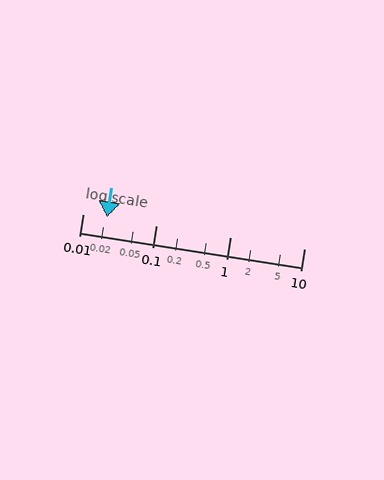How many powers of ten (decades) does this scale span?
The scale spans 3 decades, from 0.01 to 10.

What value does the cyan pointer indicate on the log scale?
The pointer indicates approximately 0.021.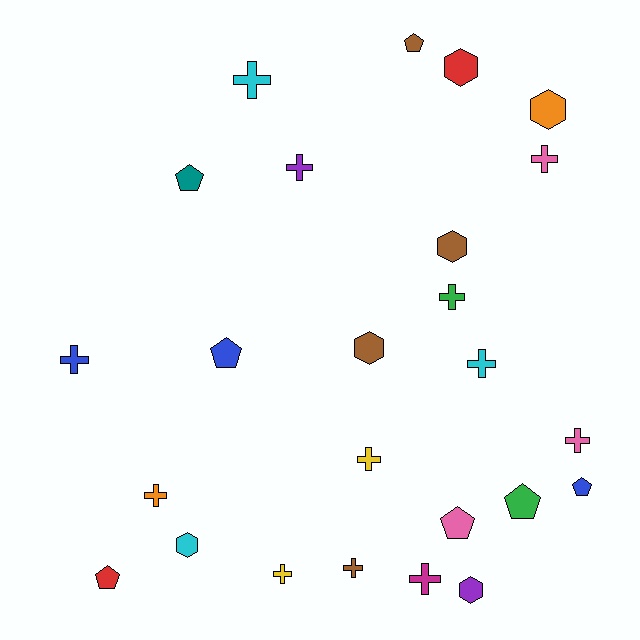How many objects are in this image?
There are 25 objects.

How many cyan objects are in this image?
There are 3 cyan objects.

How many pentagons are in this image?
There are 7 pentagons.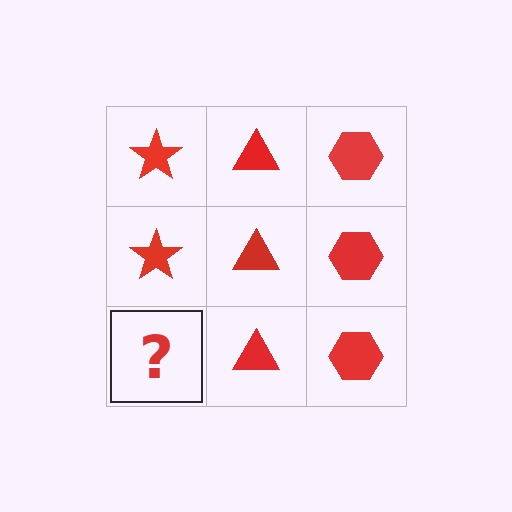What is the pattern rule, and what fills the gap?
The rule is that each column has a consistent shape. The gap should be filled with a red star.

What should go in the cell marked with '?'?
The missing cell should contain a red star.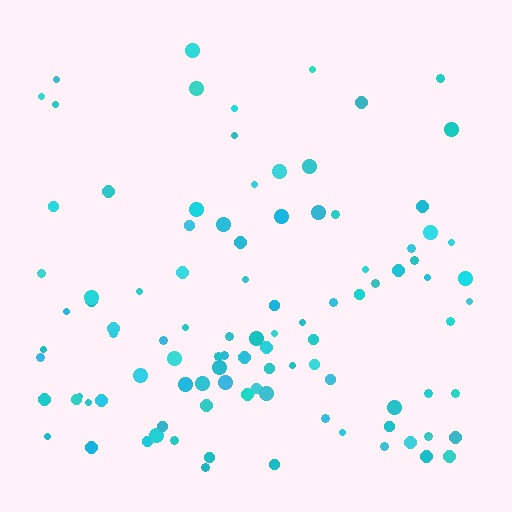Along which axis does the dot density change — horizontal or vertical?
Vertical.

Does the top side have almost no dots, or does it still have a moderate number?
Still a moderate number, just noticeably fewer than the bottom.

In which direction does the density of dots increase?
From top to bottom, with the bottom side densest.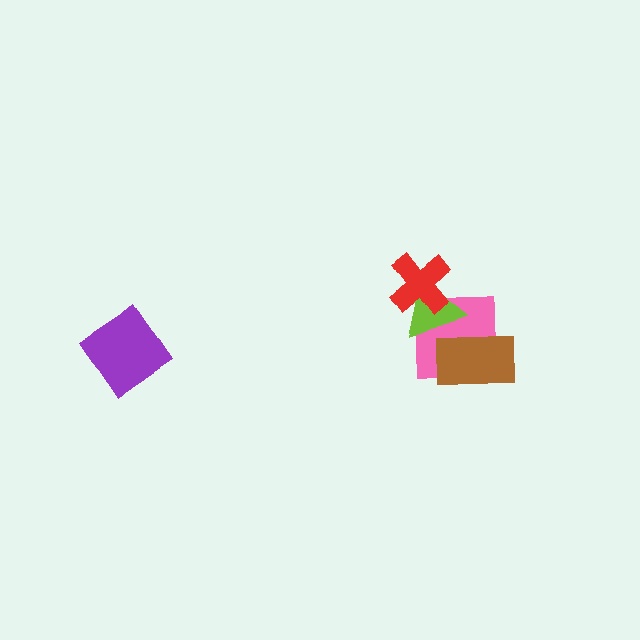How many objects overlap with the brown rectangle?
2 objects overlap with the brown rectangle.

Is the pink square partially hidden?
Yes, it is partially covered by another shape.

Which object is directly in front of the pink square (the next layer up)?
The lime triangle is directly in front of the pink square.